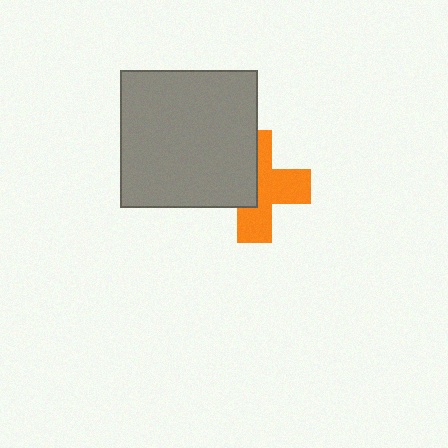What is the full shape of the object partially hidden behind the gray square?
The partially hidden object is an orange cross.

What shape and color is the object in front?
The object in front is a gray square.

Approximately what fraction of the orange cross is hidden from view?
Roughly 44% of the orange cross is hidden behind the gray square.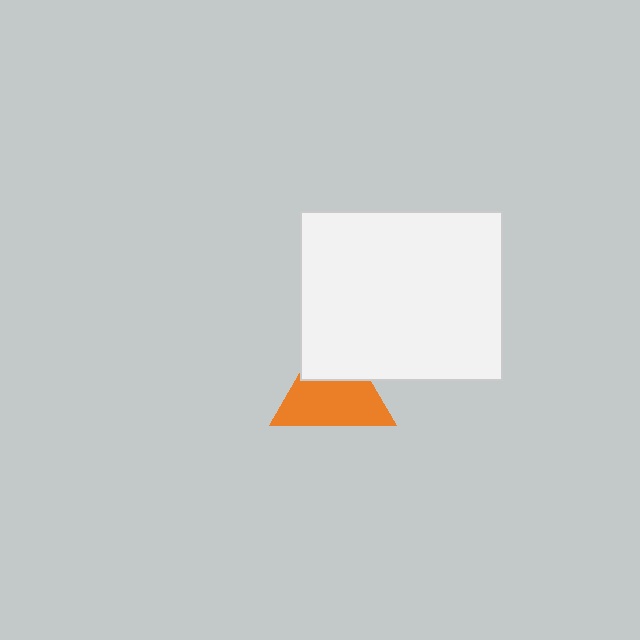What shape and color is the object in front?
The object in front is a white rectangle.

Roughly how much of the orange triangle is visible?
About half of it is visible (roughly 64%).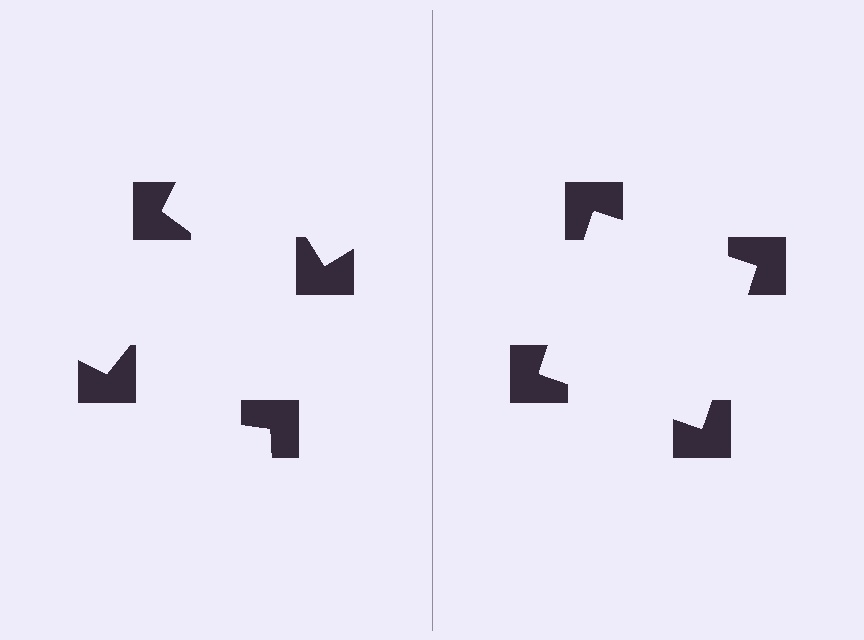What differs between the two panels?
The notched squares are positioned identically on both sides; only the wedge orientations differ. On the right they align to a square; on the left they are misaligned.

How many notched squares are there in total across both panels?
8 — 4 on each side.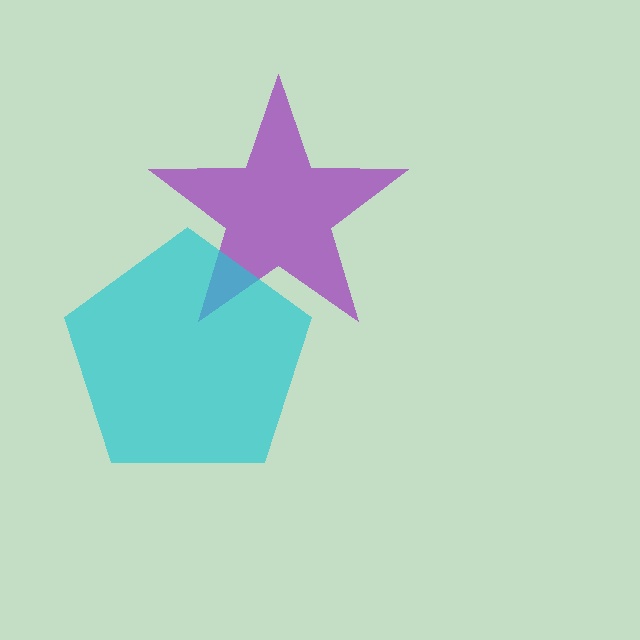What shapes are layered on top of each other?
The layered shapes are: a purple star, a cyan pentagon.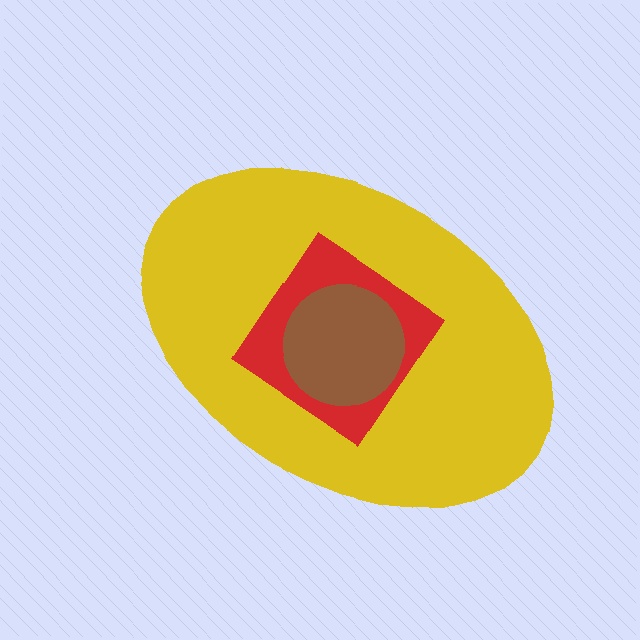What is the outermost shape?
The yellow ellipse.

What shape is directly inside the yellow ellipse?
The red diamond.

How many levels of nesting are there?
3.